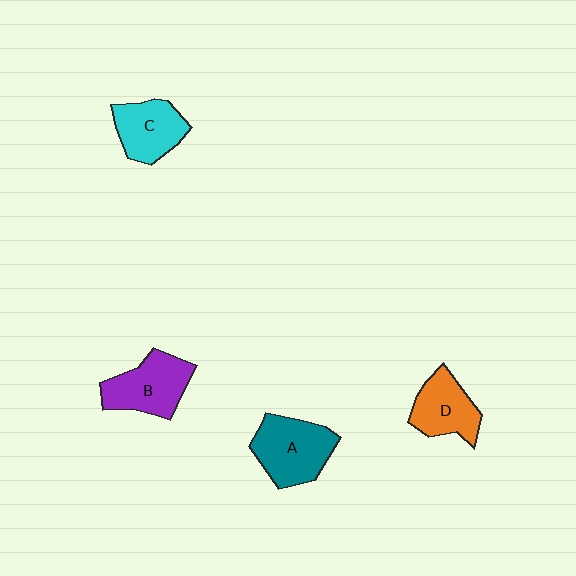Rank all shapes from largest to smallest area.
From largest to smallest: A (teal), B (purple), C (cyan), D (orange).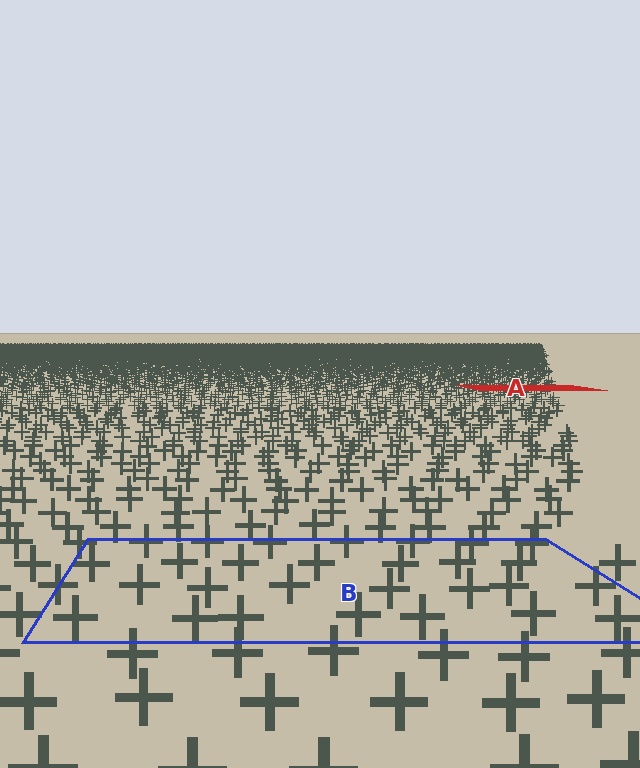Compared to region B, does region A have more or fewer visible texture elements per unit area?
Region A has more texture elements per unit area — they are packed more densely because it is farther away.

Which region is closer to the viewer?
Region B is closer. The texture elements there are larger and more spread out.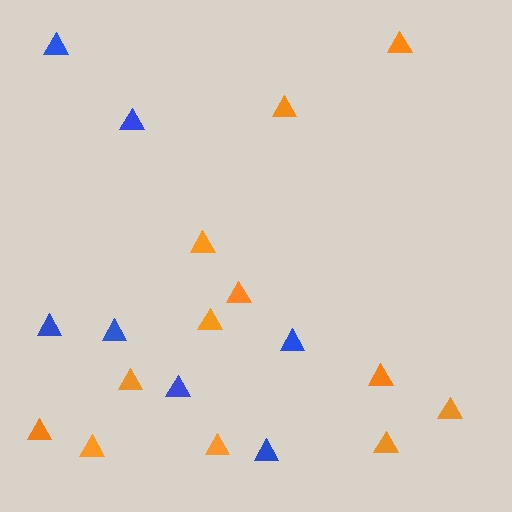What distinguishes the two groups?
There are 2 groups: one group of orange triangles (12) and one group of blue triangles (7).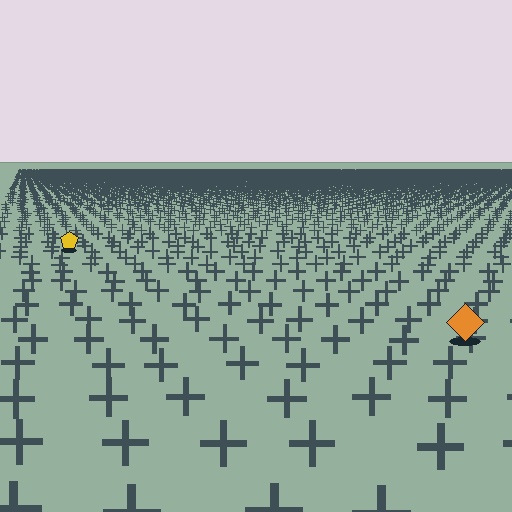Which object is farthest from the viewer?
The yellow pentagon is farthest from the viewer. It appears smaller and the ground texture around it is denser.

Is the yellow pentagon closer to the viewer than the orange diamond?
No. The orange diamond is closer — you can tell from the texture gradient: the ground texture is coarser near it.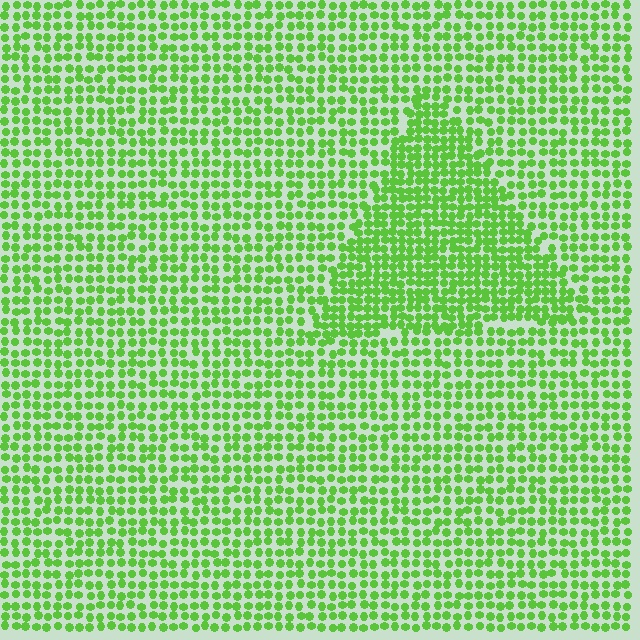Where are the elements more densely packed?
The elements are more densely packed inside the triangle boundary.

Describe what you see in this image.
The image contains small lime elements arranged at two different densities. A triangle-shaped region is visible where the elements are more densely packed than the surrounding area.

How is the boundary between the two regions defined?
The boundary is defined by a change in element density (approximately 1.6x ratio). All elements are the same color, size, and shape.